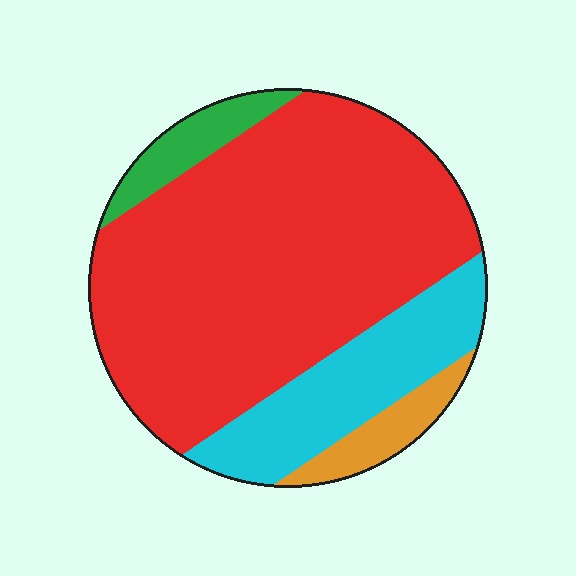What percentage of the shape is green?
Green takes up about one tenth (1/10) of the shape.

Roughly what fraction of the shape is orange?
Orange covers about 5% of the shape.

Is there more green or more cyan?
Cyan.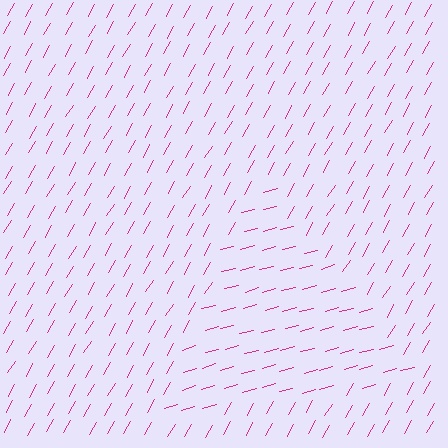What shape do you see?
I see a triangle.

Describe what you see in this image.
The image is filled with small magenta line segments. A triangle region in the image has lines oriented differently from the surrounding lines, creating a visible texture boundary.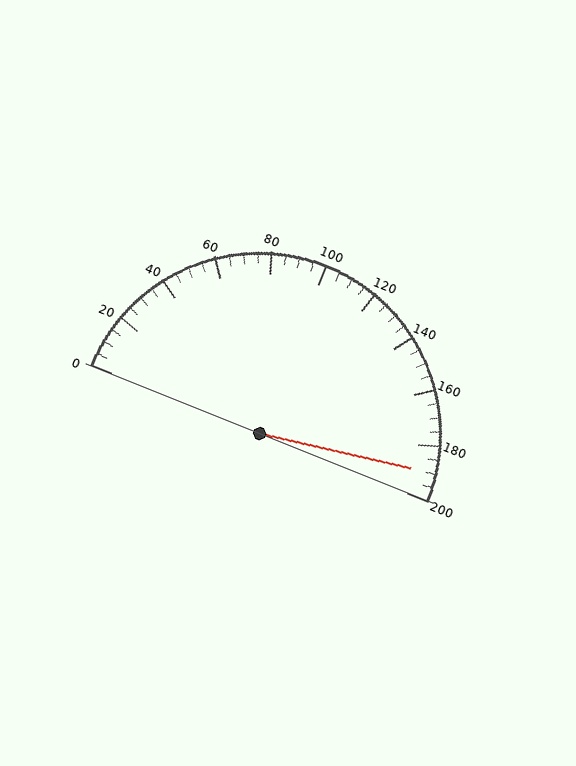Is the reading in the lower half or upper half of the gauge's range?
The reading is in the upper half of the range (0 to 200).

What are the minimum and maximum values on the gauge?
The gauge ranges from 0 to 200.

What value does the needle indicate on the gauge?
The needle indicates approximately 190.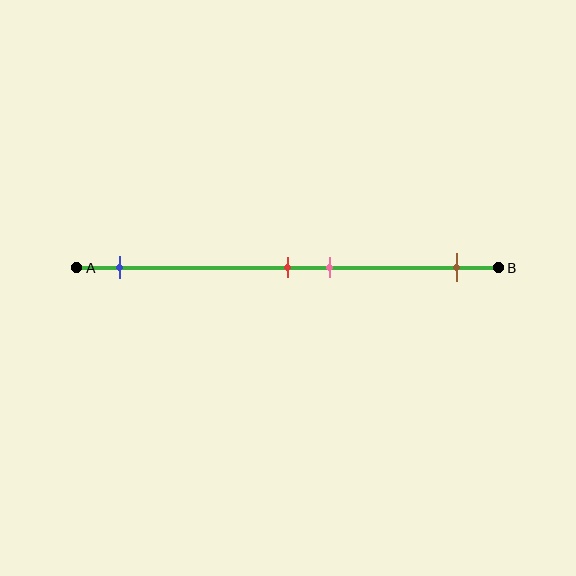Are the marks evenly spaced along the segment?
No, the marks are not evenly spaced.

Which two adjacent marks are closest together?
The red and pink marks are the closest adjacent pair.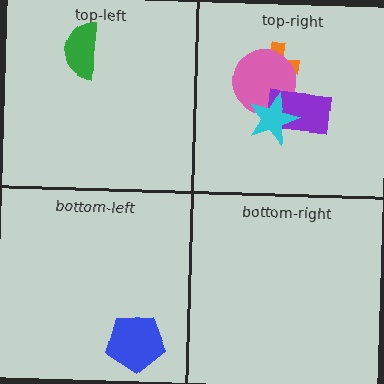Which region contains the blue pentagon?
The bottom-left region.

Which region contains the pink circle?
The top-right region.